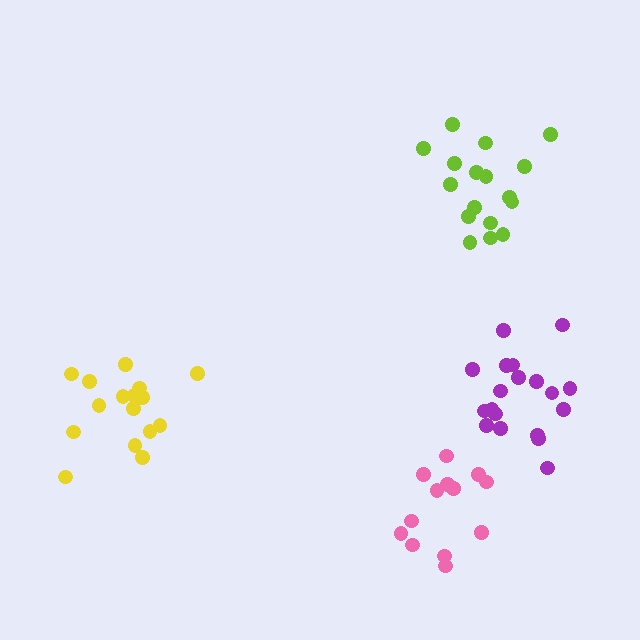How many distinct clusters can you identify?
There are 4 distinct clusters.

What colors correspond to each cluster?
The clusters are colored: lime, pink, yellow, purple.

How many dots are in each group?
Group 1: 17 dots, Group 2: 13 dots, Group 3: 16 dots, Group 4: 19 dots (65 total).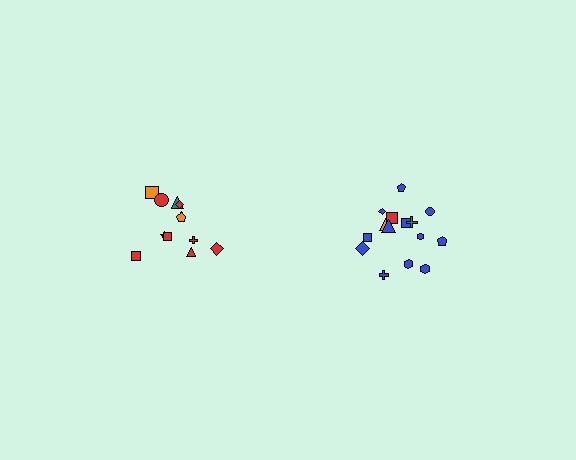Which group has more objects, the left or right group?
The right group.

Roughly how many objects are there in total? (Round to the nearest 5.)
Roughly 25 objects in total.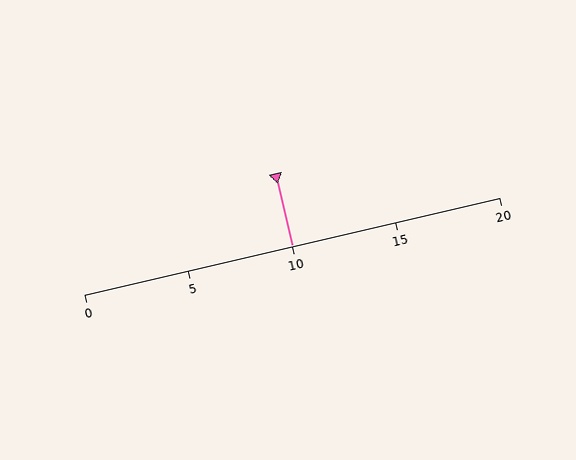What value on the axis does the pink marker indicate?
The marker indicates approximately 10.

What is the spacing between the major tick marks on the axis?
The major ticks are spaced 5 apart.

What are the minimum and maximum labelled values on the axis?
The axis runs from 0 to 20.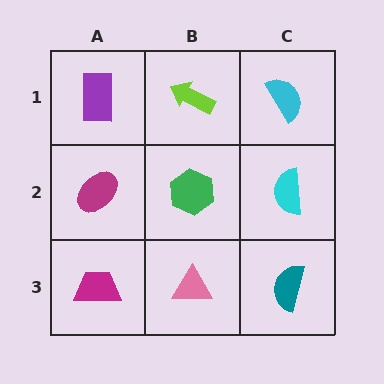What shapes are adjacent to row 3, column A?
A magenta ellipse (row 2, column A), a pink triangle (row 3, column B).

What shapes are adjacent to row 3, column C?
A cyan semicircle (row 2, column C), a pink triangle (row 3, column B).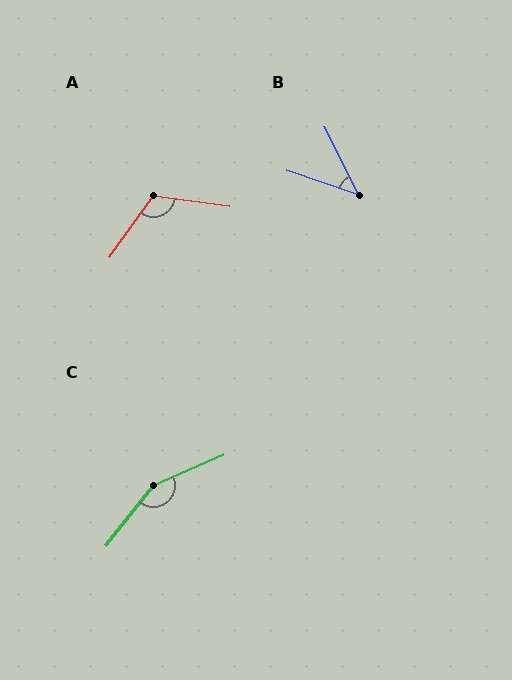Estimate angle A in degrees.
Approximately 118 degrees.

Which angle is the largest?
C, at approximately 151 degrees.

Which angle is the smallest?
B, at approximately 45 degrees.